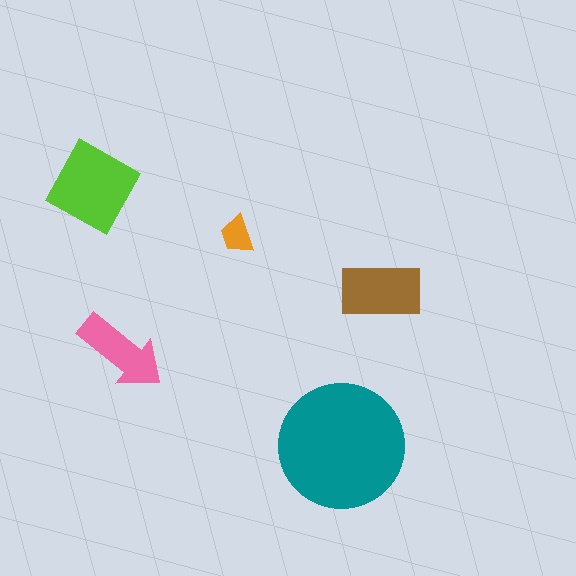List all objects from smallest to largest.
The orange trapezoid, the pink arrow, the brown rectangle, the lime square, the teal circle.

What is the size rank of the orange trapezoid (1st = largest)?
5th.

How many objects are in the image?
There are 5 objects in the image.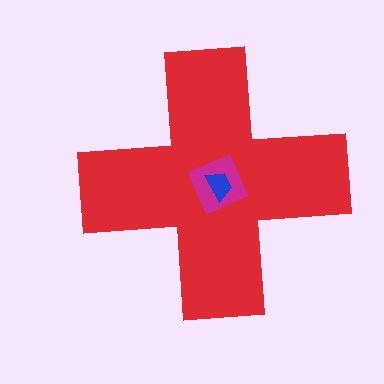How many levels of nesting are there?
3.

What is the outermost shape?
The red cross.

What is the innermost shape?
The blue trapezoid.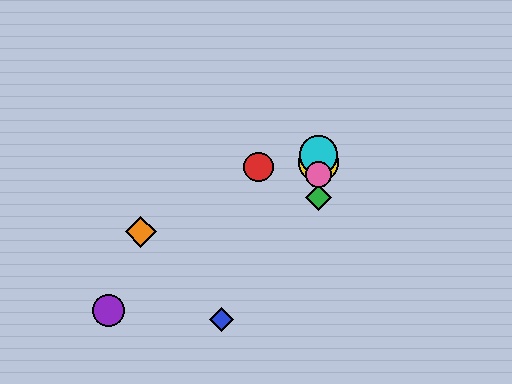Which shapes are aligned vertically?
The green diamond, the yellow circle, the cyan circle, the pink circle are aligned vertically.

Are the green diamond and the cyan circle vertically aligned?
Yes, both are at x≈318.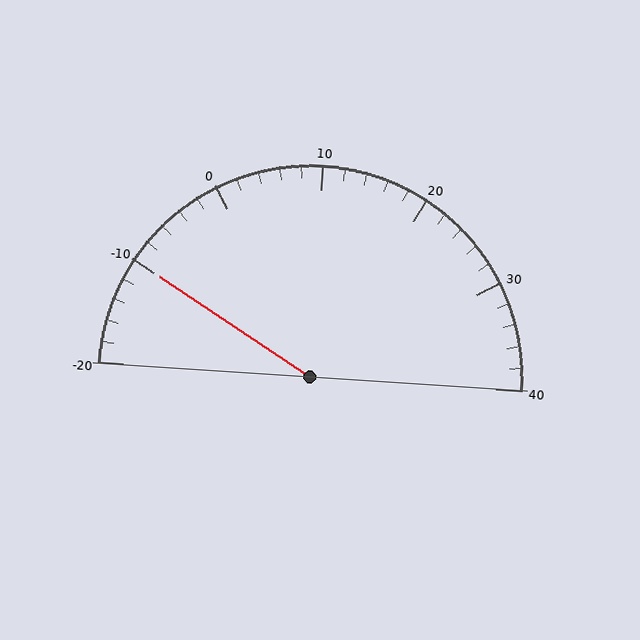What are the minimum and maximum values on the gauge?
The gauge ranges from -20 to 40.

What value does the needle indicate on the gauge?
The needle indicates approximately -10.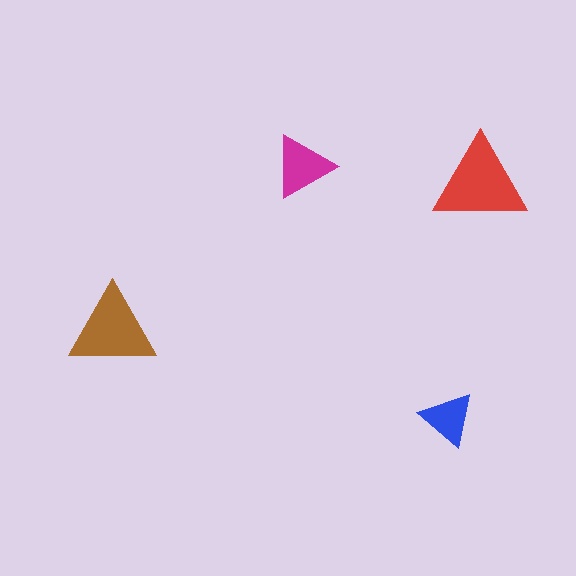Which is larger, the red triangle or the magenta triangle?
The red one.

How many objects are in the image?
There are 4 objects in the image.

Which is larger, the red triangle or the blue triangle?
The red one.